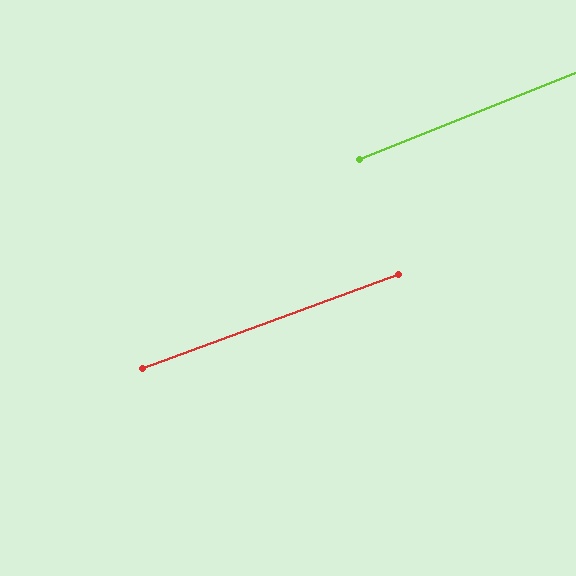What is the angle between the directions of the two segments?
Approximately 2 degrees.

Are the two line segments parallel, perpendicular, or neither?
Parallel — their directions differ by only 1.7°.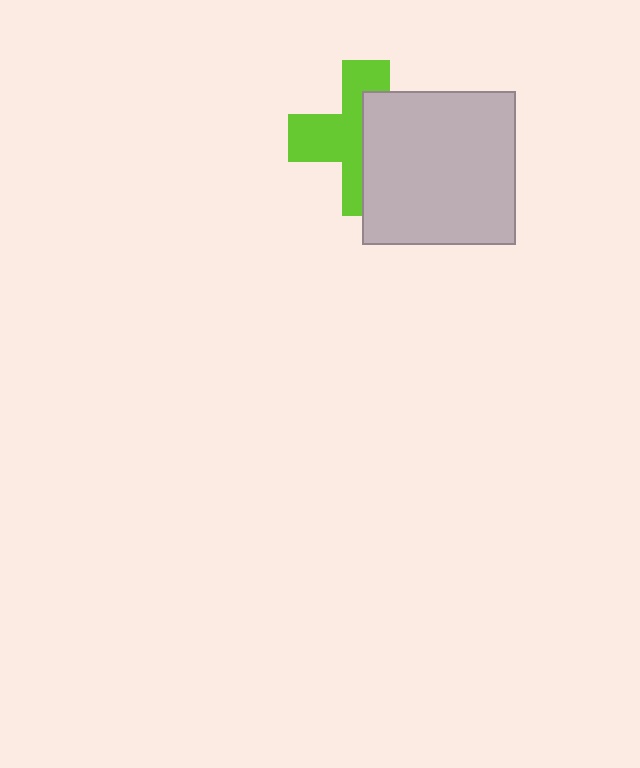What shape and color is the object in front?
The object in front is a light gray square.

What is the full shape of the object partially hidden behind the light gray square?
The partially hidden object is a lime cross.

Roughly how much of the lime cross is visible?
About half of it is visible (roughly 52%).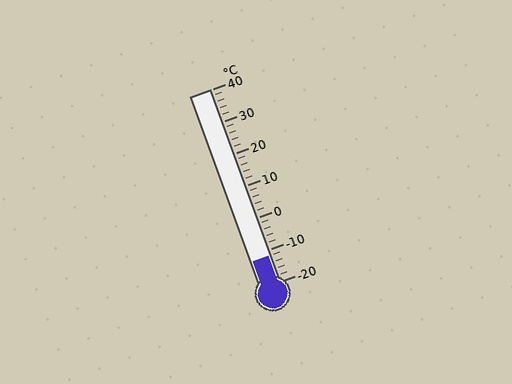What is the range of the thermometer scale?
The thermometer scale ranges from -20°C to 40°C.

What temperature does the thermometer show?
The thermometer shows approximately -12°C.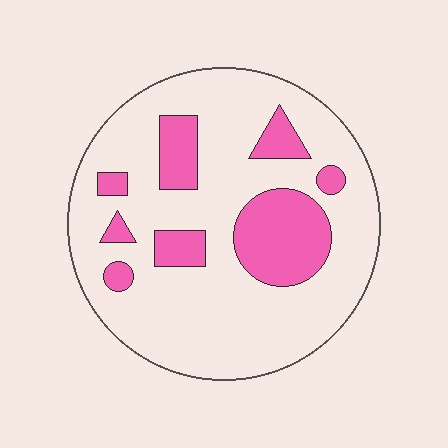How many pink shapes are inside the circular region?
8.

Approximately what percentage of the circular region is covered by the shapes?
Approximately 20%.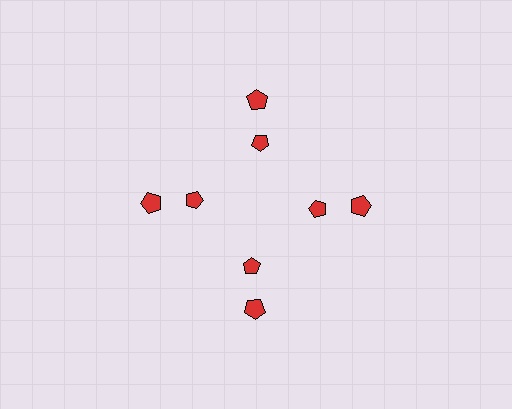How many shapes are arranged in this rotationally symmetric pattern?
There are 8 shapes, arranged in 4 groups of 2.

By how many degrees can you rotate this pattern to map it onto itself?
The pattern maps onto itself every 90 degrees of rotation.